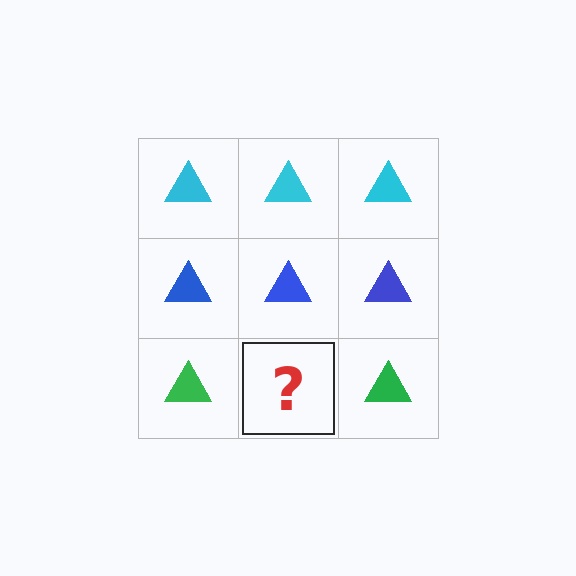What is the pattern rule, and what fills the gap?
The rule is that each row has a consistent color. The gap should be filled with a green triangle.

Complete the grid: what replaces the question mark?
The question mark should be replaced with a green triangle.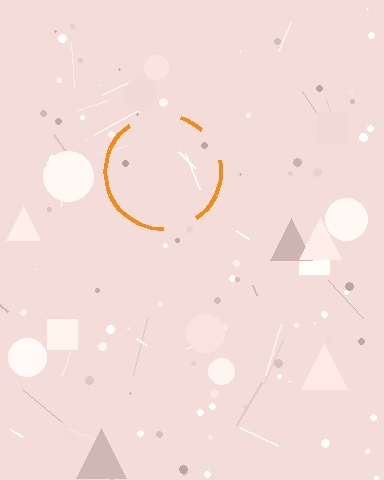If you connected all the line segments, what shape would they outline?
They would outline a circle.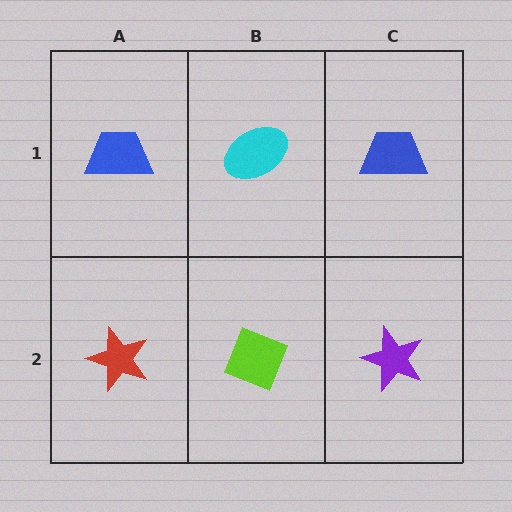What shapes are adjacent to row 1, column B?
A lime diamond (row 2, column B), a blue trapezoid (row 1, column A), a blue trapezoid (row 1, column C).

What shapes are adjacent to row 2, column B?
A cyan ellipse (row 1, column B), a red star (row 2, column A), a purple star (row 2, column C).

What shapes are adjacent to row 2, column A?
A blue trapezoid (row 1, column A), a lime diamond (row 2, column B).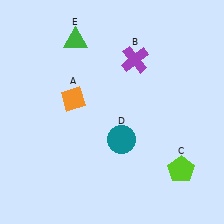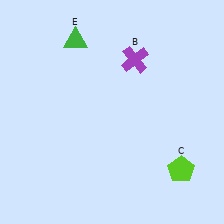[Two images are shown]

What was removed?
The orange diamond (A), the teal circle (D) were removed in Image 2.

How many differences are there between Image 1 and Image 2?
There are 2 differences between the two images.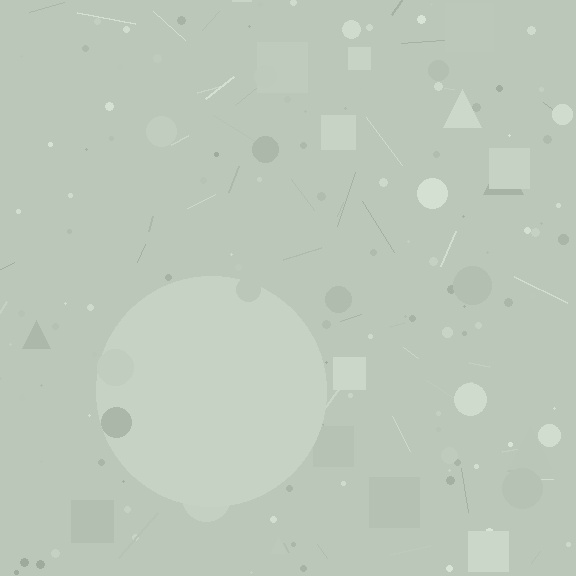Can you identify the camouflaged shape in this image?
The camouflaged shape is a circle.